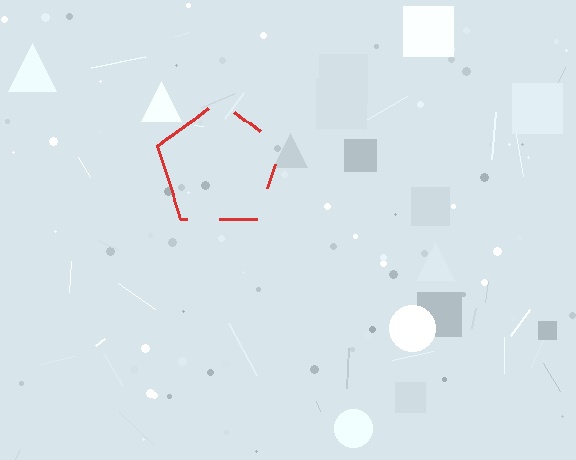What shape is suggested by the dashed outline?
The dashed outline suggests a pentagon.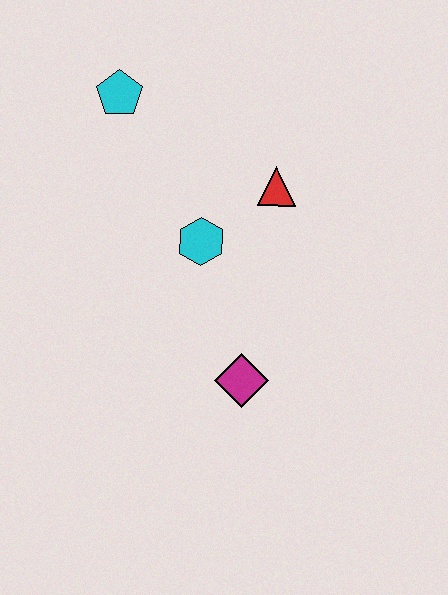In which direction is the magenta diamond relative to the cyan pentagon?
The magenta diamond is below the cyan pentagon.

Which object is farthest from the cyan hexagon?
The cyan pentagon is farthest from the cyan hexagon.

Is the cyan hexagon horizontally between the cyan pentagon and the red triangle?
Yes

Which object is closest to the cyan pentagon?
The cyan hexagon is closest to the cyan pentagon.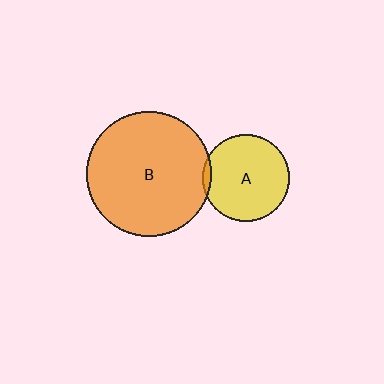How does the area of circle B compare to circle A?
Approximately 2.1 times.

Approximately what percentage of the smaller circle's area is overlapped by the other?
Approximately 5%.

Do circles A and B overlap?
Yes.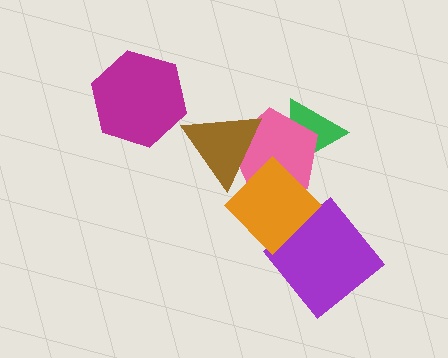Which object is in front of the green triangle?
The pink pentagon is in front of the green triangle.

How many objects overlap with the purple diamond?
1 object overlaps with the purple diamond.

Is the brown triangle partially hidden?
Yes, it is partially covered by another shape.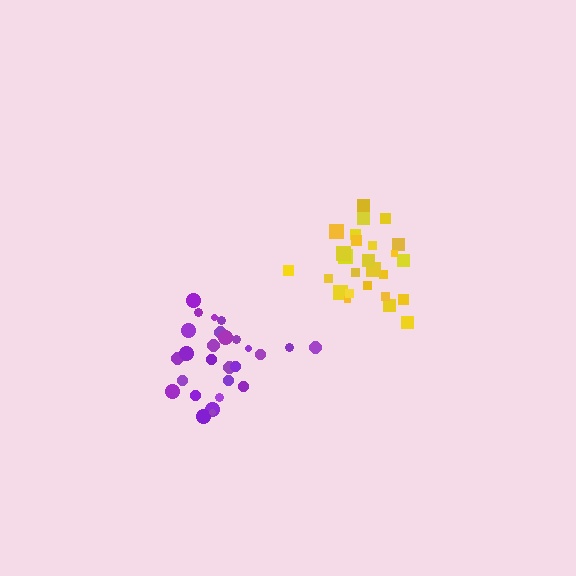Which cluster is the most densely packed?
Yellow.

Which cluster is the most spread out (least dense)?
Purple.